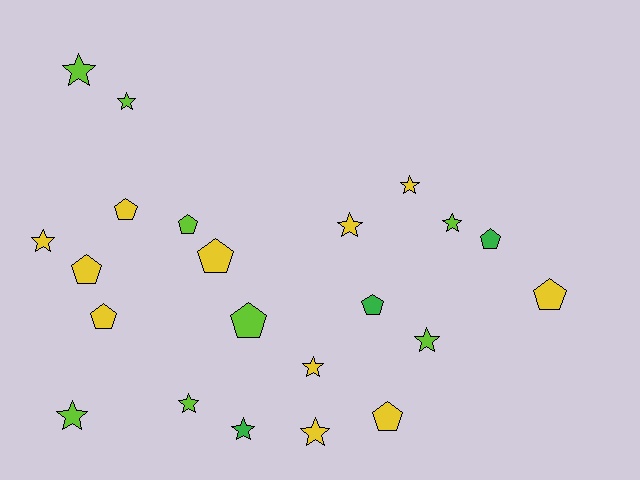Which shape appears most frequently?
Star, with 12 objects.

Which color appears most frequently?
Yellow, with 11 objects.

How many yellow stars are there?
There are 5 yellow stars.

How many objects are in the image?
There are 22 objects.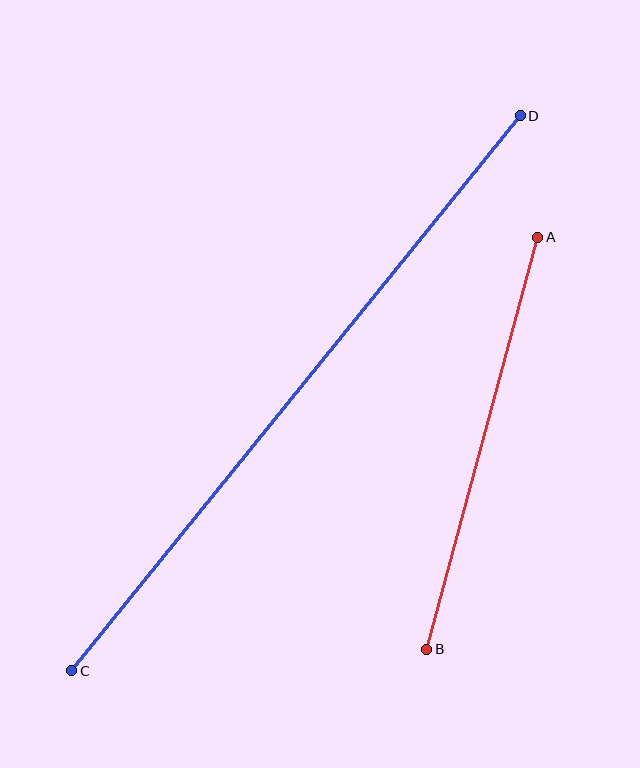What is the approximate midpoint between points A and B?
The midpoint is at approximately (482, 443) pixels.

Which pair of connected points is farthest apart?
Points C and D are farthest apart.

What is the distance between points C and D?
The distance is approximately 714 pixels.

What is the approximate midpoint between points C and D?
The midpoint is at approximately (296, 393) pixels.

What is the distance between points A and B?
The distance is approximately 427 pixels.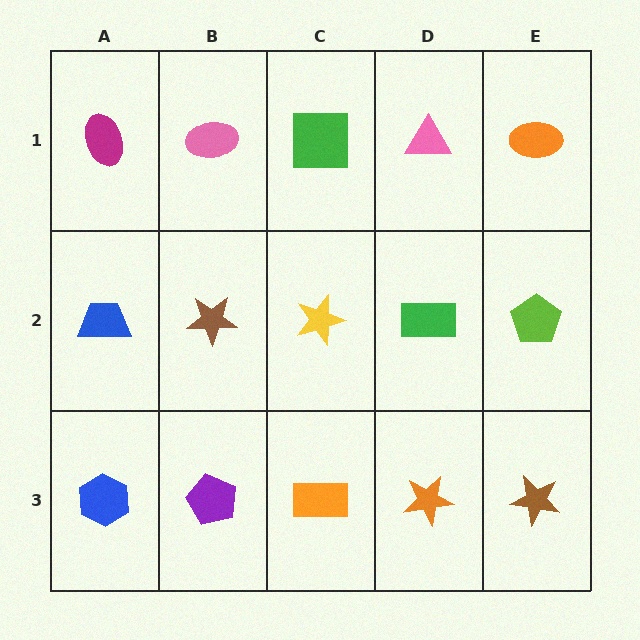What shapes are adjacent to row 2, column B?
A pink ellipse (row 1, column B), a purple pentagon (row 3, column B), a blue trapezoid (row 2, column A), a yellow star (row 2, column C).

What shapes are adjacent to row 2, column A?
A magenta ellipse (row 1, column A), a blue hexagon (row 3, column A), a brown star (row 2, column B).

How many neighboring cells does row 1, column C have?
3.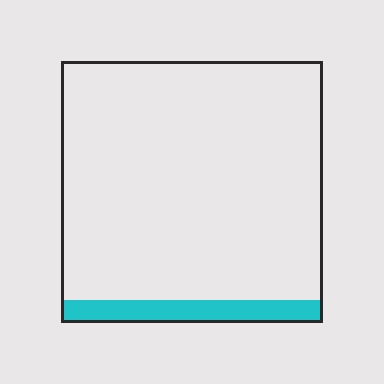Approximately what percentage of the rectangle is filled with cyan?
Approximately 10%.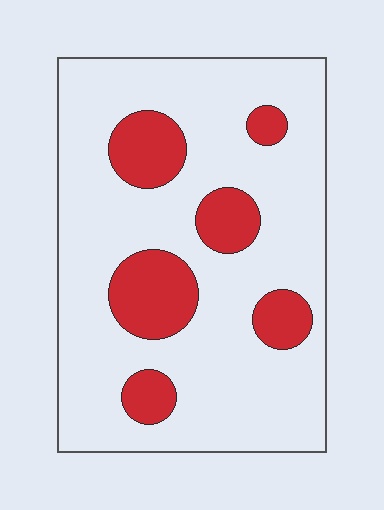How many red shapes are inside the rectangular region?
6.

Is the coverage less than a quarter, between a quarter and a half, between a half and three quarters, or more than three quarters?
Less than a quarter.